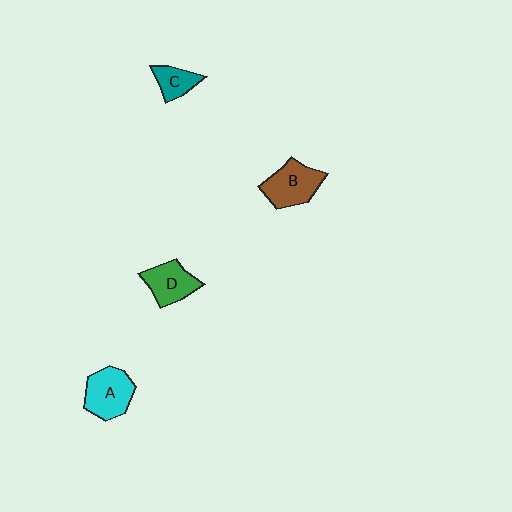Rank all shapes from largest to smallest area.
From largest to smallest: A (cyan), B (brown), D (green), C (teal).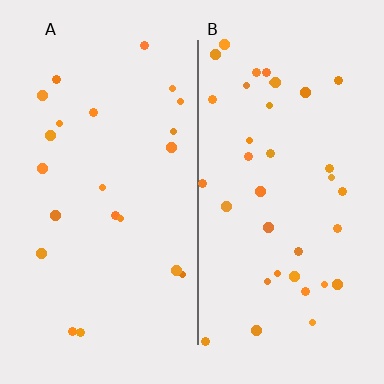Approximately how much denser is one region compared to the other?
Approximately 1.7× — region B over region A.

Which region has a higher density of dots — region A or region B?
B (the right).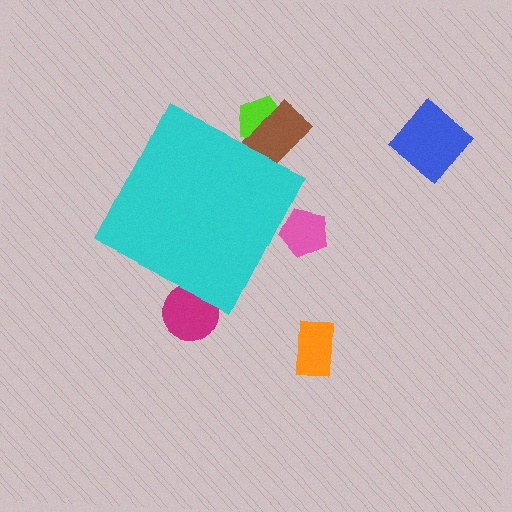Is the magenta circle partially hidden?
Yes, the magenta circle is partially hidden behind the cyan diamond.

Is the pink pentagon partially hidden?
Yes, the pink pentagon is partially hidden behind the cyan diamond.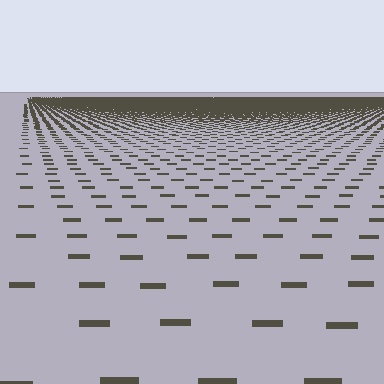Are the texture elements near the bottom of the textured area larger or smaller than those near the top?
Larger. Near the bottom, elements are closer to the viewer and appear at a bigger on-screen size.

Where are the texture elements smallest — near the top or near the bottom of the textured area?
Near the top.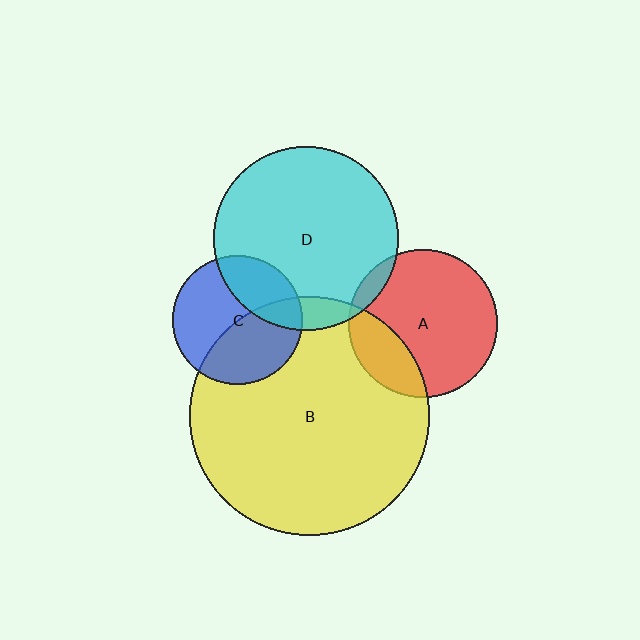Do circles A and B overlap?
Yes.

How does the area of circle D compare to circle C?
Approximately 2.0 times.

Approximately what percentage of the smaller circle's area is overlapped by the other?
Approximately 25%.